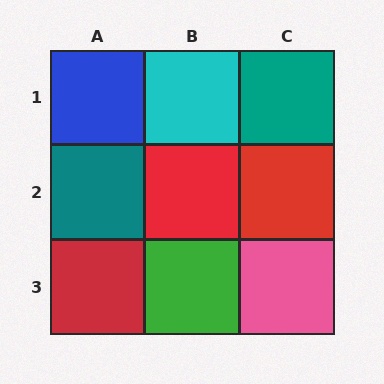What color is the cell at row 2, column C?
Red.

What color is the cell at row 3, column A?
Red.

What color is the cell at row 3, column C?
Pink.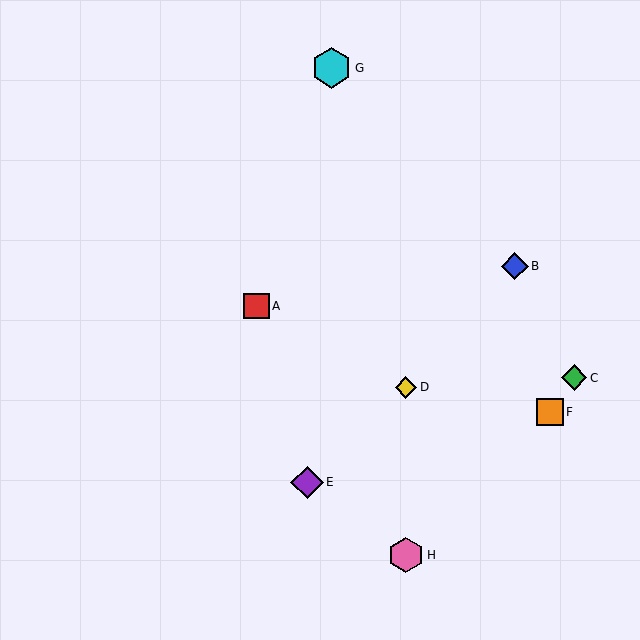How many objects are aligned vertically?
2 objects (D, H) are aligned vertically.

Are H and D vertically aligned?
Yes, both are at x≈406.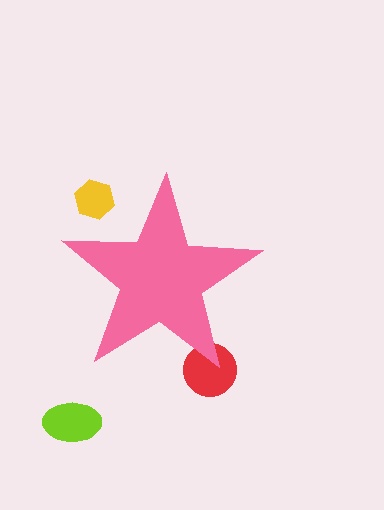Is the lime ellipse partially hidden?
No, the lime ellipse is fully visible.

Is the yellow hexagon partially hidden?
Yes, the yellow hexagon is partially hidden behind the pink star.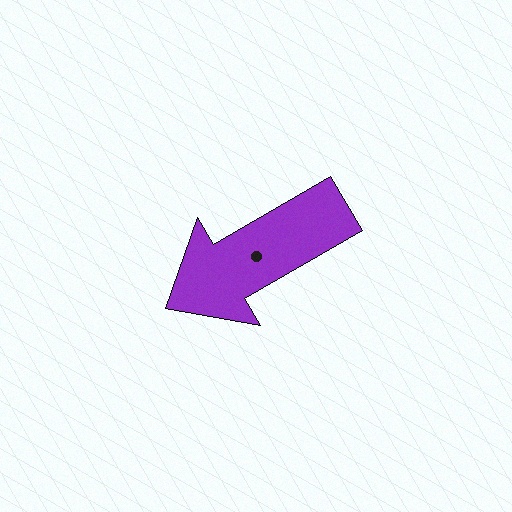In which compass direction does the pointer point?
Southwest.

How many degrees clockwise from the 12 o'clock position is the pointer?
Approximately 240 degrees.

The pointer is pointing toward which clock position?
Roughly 8 o'clock.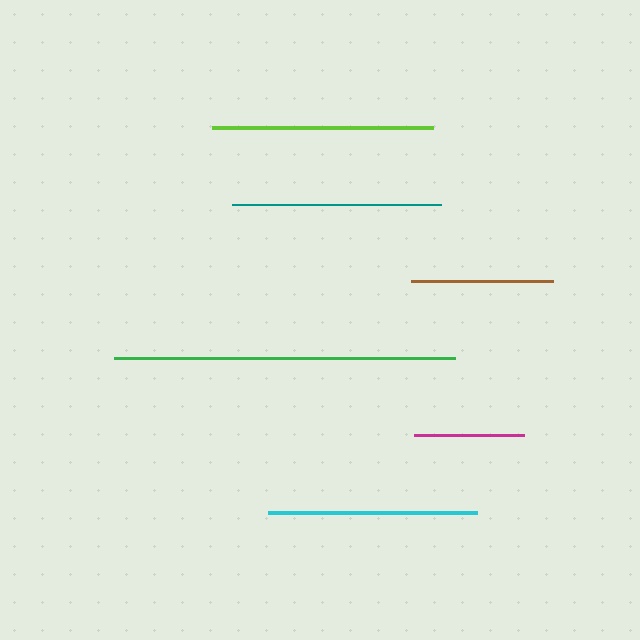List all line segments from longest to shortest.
From longest to shortest: green, lime, teal, cyan, brown, magenta.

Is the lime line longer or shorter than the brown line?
The lime line is longer than the brown line.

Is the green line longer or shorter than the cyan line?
The green line is longer than the cyan line.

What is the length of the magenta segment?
The magenta segment is approximately 110 pixels long.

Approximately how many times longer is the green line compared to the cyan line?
The green line is approximately 1.6 times the length of the cyan line.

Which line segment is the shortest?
The magenta line is the shortest at approximately 110 pixels.